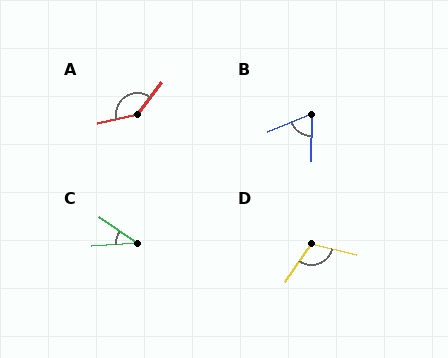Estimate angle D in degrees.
Approximately 111 degrees.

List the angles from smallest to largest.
C (38°), B (67°), D (111°), A (140°).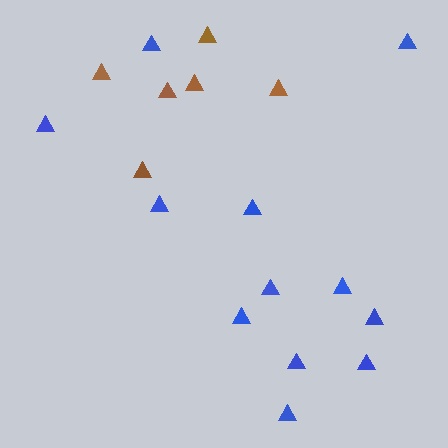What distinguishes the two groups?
There are 2 groups: one group of brown triangles (6) and one group of blue triangles (12).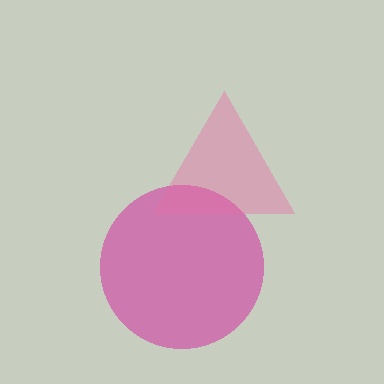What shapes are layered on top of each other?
The layered shapes are: a magenta circle, a pink triangle.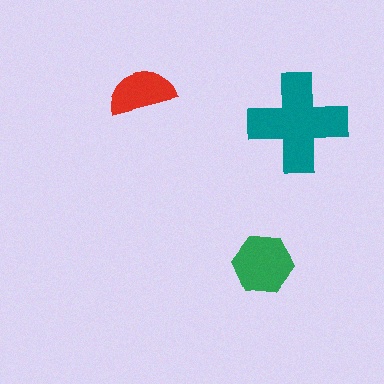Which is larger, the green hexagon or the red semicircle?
The green hexagon.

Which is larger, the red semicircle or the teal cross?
The teal cross.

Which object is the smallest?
The red semicircle.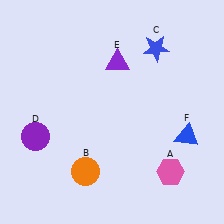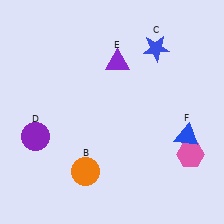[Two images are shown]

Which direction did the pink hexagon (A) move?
The pink hexagon (A) moved right.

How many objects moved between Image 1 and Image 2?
1 object moved between the two images.